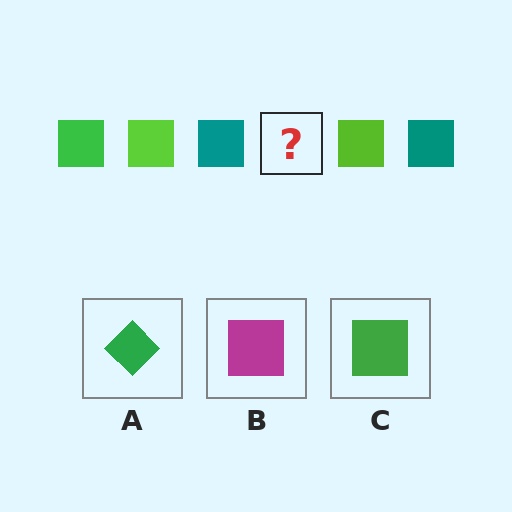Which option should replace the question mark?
Option C.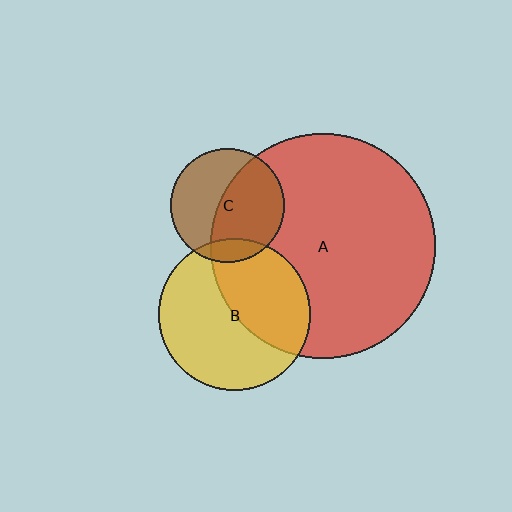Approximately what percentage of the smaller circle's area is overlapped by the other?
Approximately 55%.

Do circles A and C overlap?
Yes.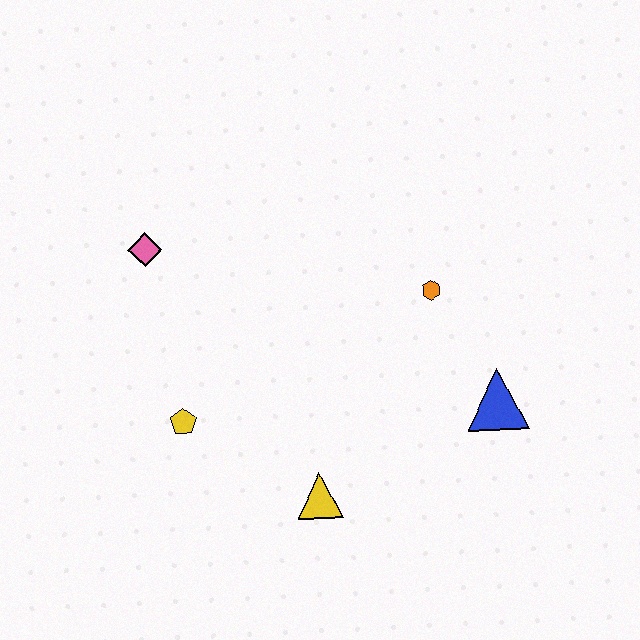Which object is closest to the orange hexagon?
The blue triangle is closest to the orange hexagon.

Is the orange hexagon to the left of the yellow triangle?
No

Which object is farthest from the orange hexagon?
The pink diamond is farthest from the orange hexagon.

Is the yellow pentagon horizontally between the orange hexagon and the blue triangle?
No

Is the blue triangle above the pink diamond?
No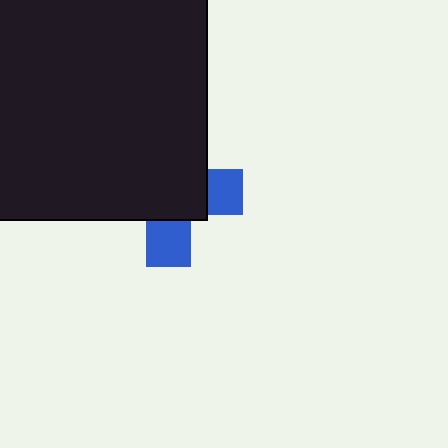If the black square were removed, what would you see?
You would see the complete blue cross.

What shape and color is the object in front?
The object in front is a black square.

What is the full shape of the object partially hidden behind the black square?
The partially hidden object is a blue cross.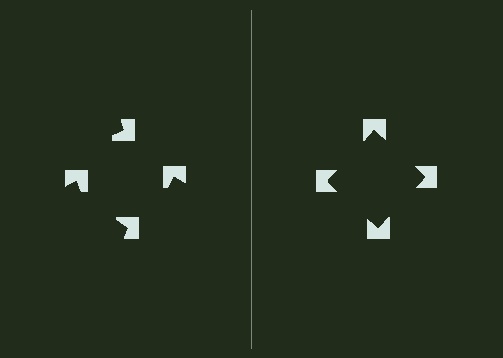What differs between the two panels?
The notched squares are positioned identically on both sides; only the wedge orientations differ. On the right they align to a square; on the left they are misaligned.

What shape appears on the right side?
An illusory square.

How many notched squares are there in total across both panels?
8 — 4 on each side.